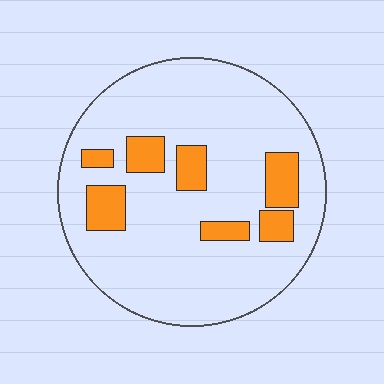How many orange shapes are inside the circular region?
7.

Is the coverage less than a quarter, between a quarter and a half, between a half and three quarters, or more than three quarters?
Less than a quarter.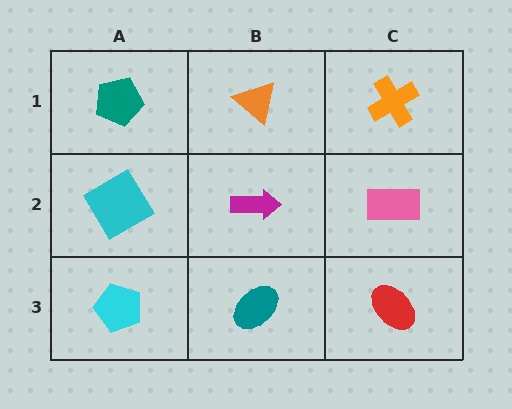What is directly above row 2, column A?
A teal pentagon.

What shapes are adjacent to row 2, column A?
A teal pentagon (row 1, column A), a cyan pentagon (row 3, column A), a magenta arrow (row 2, column B).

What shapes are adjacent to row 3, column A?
A cyan diamond (row 2, column A), a teal ellipse (row 3, column B).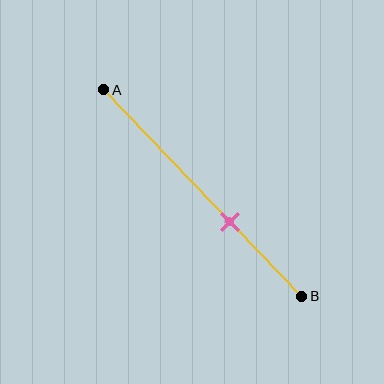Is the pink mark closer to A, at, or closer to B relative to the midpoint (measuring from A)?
The pink mark is closer to point B than the midpoint of segment AB.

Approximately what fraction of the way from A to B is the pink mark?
The pink mark is approximately 65% of the way from A to B.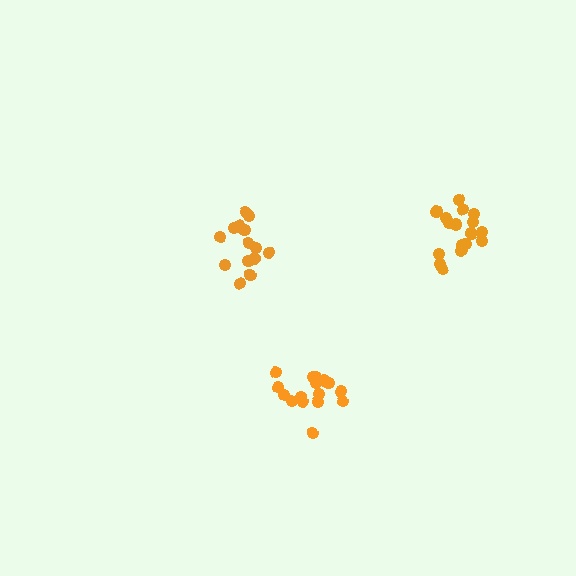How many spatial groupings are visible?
There are 3 spatial groupings.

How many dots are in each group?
Group 1: 14 dots, Group 2: 16 dots, Group 3: 19 dots (49 total).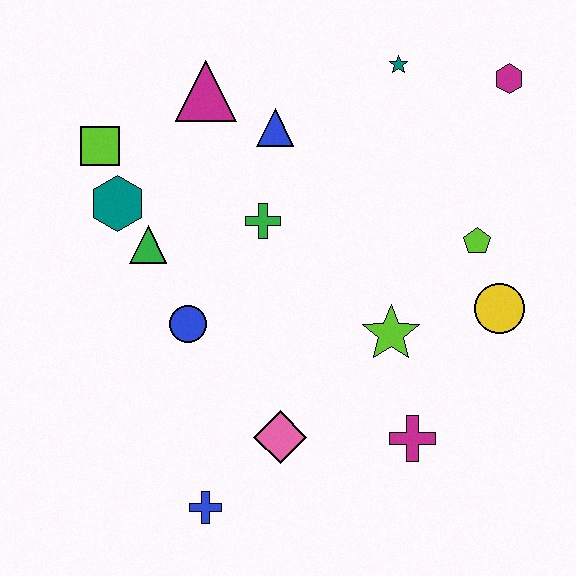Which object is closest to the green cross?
The blue triangle is closest to the green cross.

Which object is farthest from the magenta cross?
The lime square is farthest from the magenta cross.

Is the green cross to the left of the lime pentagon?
Yes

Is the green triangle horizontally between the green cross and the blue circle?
No